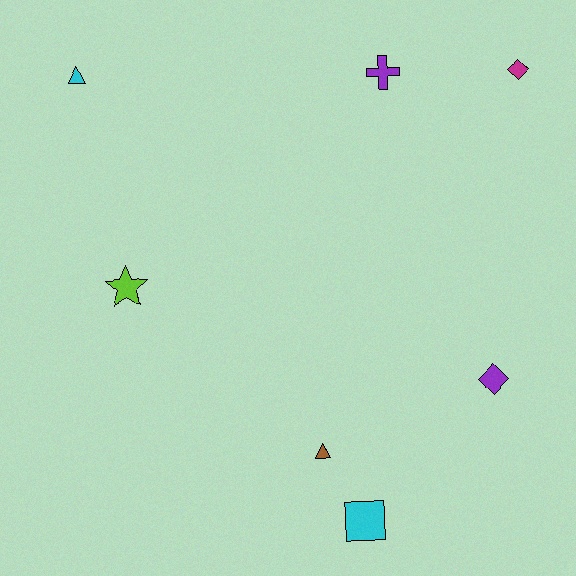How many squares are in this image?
There is 1 square.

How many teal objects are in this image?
There are no teal objects.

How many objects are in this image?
There are 7 objects.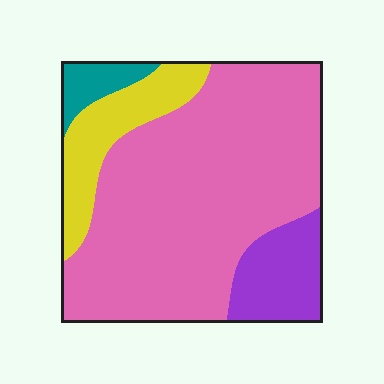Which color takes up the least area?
Teal, at roughly 5%.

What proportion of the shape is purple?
Purple covers about 10% of the shape.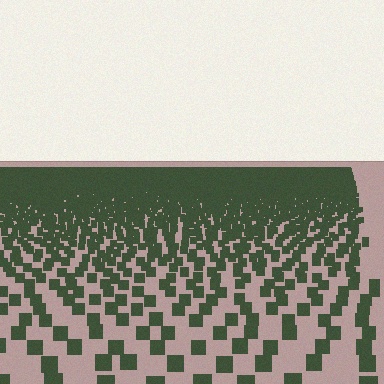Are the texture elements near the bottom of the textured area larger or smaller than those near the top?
Larger. Near the bottom, elements are closer to the viewer and appear at a bigger on-screen size.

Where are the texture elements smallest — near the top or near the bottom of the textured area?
Near the top.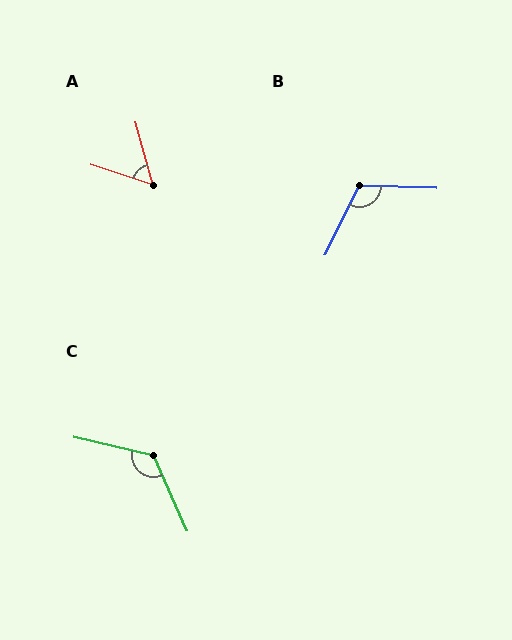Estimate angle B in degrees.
Approximately 114 degrees.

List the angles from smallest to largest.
A (57°), B (114°), C (127°).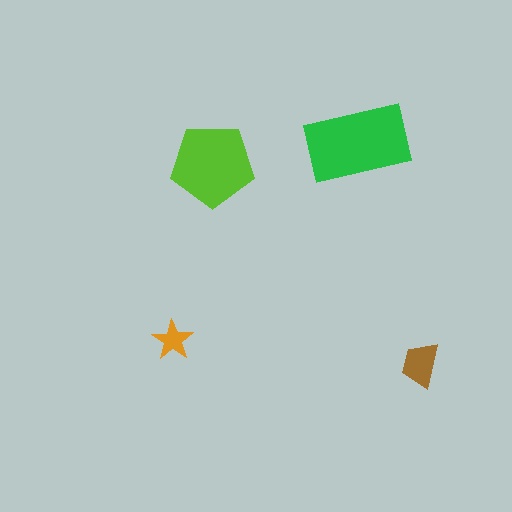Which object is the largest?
The green rectangle.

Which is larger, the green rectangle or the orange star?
The green rectangle.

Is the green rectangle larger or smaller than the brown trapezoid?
Larger.